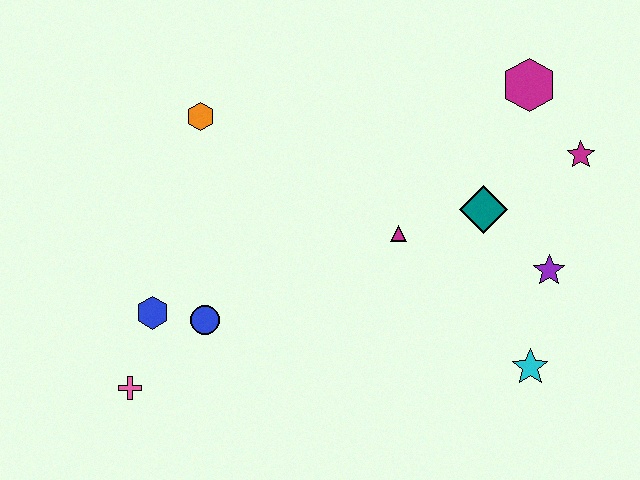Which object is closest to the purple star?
The teal diamond is closest to the purple star.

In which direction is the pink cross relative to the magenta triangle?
The pink cross is to the left of the magenta triangle.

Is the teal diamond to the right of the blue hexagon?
Yes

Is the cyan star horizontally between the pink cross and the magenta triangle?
No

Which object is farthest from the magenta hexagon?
The pink cross is farthest from the magenta hexagon.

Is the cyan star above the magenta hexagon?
No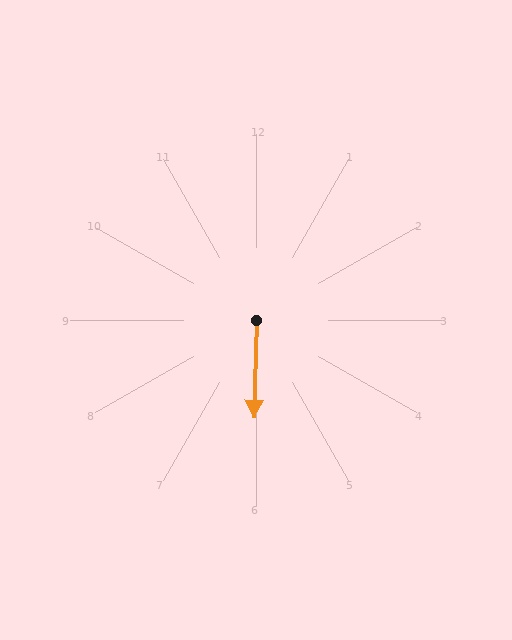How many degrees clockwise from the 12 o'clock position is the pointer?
Approximately 181 degrees.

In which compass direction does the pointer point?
South.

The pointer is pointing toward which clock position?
Roughly 6 o'clock.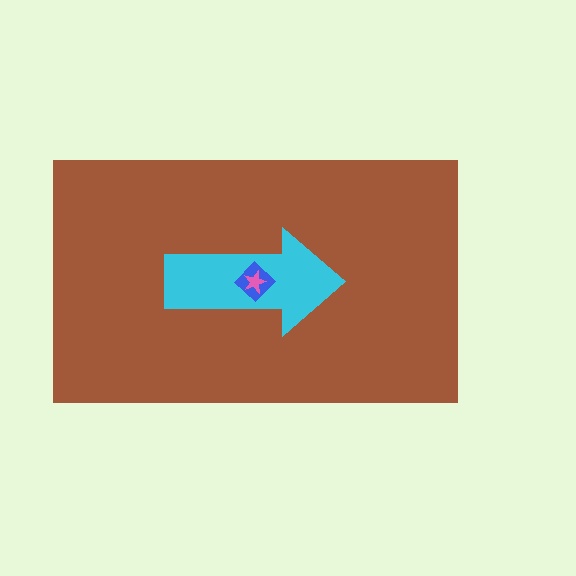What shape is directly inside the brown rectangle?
The cyan arrow.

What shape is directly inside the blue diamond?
The pink star.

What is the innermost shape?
The pink star.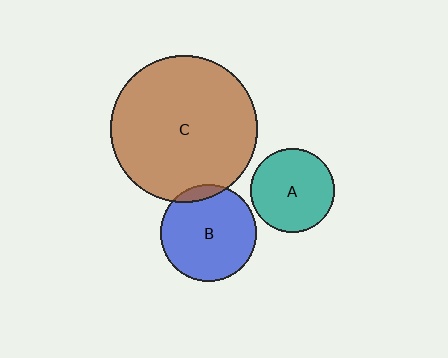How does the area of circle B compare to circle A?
Approximately 1.3 times.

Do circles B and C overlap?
Yes.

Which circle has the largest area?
Circle C (brown).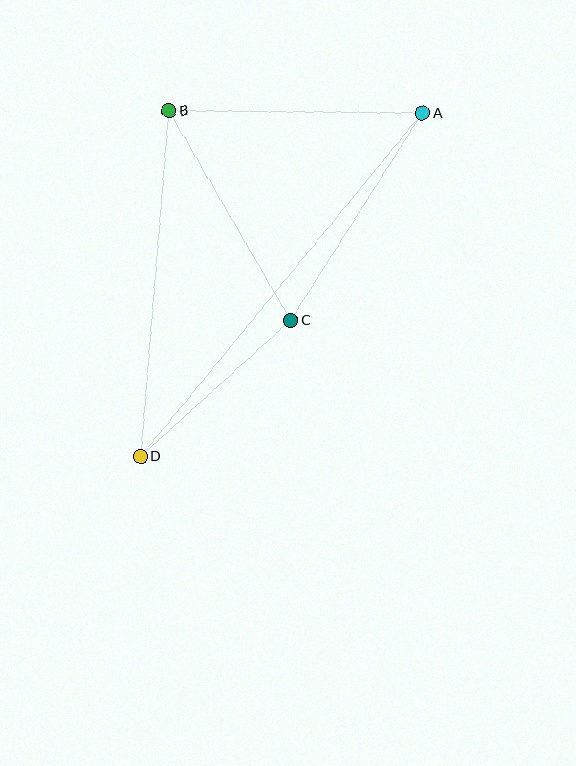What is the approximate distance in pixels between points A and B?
The distance between A and B is approximately 253 pixels.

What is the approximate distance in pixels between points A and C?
The distance between A and C is approximately 245 pixels.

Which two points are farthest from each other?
Points A and D are farthest from each other.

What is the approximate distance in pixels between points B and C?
The distance between B and C is approximately 242 pixels.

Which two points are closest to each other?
Points C and D are closest to each other.